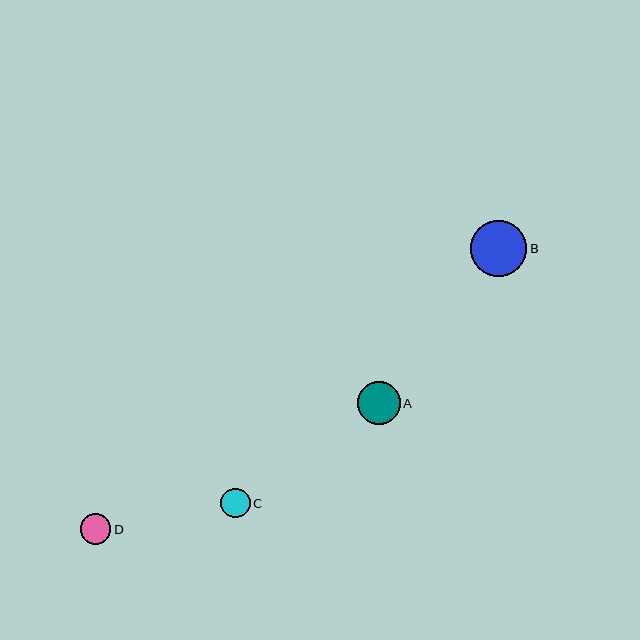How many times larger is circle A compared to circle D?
Circle A is approximately 1.4 times the size of circle D.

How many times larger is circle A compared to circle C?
Circle A is approximately 1.5 times the size of circle C.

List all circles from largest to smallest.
From largest to smallest: B, A, D, C.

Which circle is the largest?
Circle B is the largest with a size of approximately 56 pixels.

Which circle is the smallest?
Circle C is the smallest with a size of approximately 29 pixels.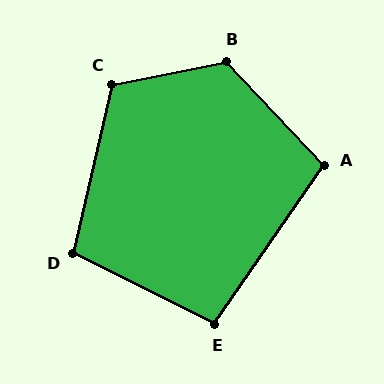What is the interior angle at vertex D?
Approximately 104 degrees (obtuse).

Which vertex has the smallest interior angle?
E, at approximately 98 degrees.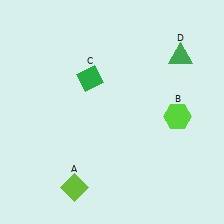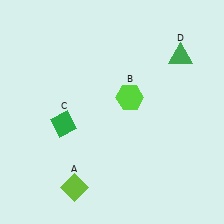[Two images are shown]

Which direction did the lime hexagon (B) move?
The lime hexagon (B) moved left.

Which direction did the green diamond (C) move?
The green diamond (C) moved down.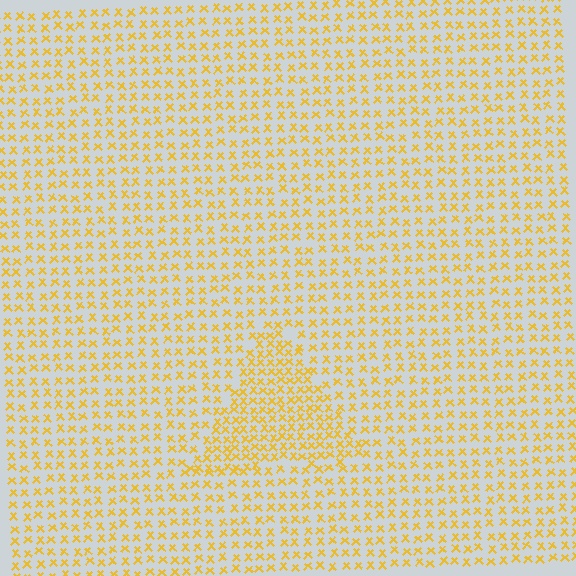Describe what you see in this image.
The image contains small yellow elements arranged at two different densities. A triangle-shaped region is visible where the elements are more densely packed than the surrounding area.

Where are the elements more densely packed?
The elements are more densely packed inside the triangle boundary.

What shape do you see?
I see a triangle.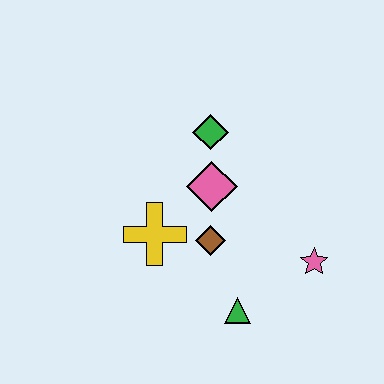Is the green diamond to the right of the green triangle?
No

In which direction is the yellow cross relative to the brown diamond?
The yellow cross is to the left of the brown diamond.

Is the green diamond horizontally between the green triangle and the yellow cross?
Yes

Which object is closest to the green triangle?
The brown diamond is closest to the green triangle.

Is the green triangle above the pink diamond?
No